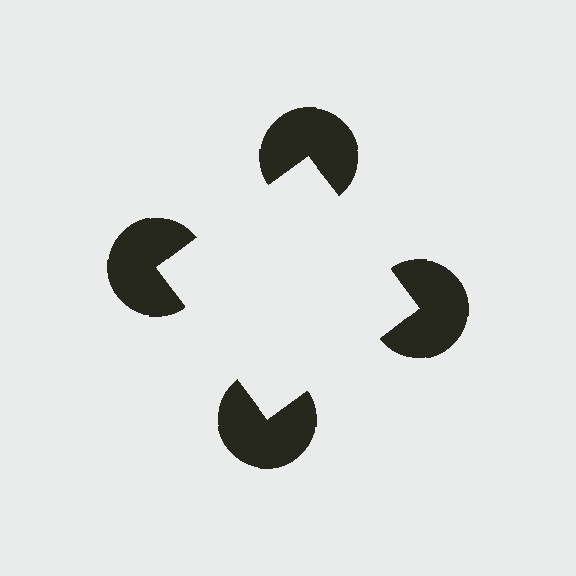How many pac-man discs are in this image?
There are 4 — one at each vertex of the illusory square.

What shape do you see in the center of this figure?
An illusory square — its edges are inferred from the aligned wedge cuts in the pac-man discs, not physically drawn.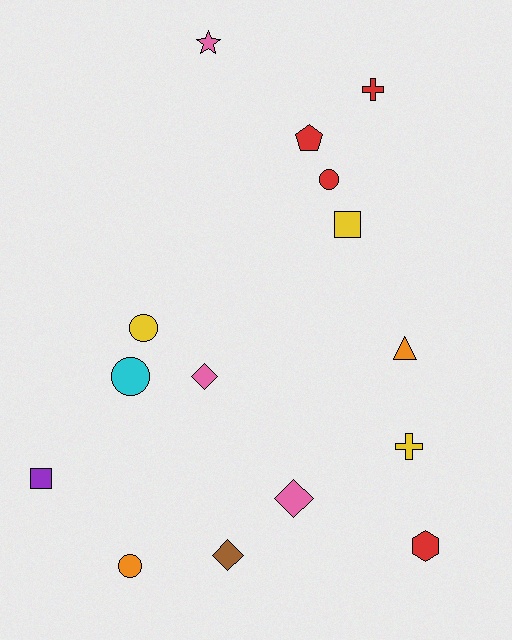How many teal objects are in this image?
There are no teal objects.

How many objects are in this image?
There are 15 objects.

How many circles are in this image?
There are 4 circles.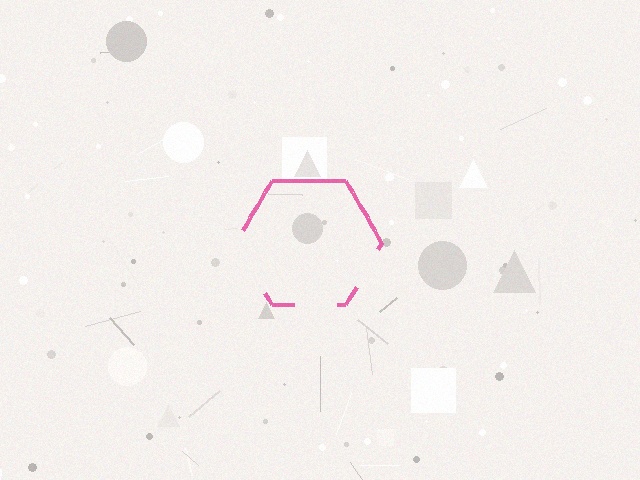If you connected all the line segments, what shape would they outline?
They would outline a hexagon.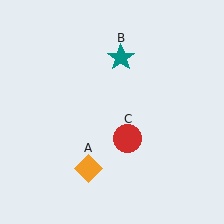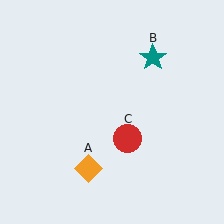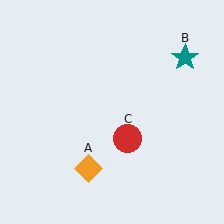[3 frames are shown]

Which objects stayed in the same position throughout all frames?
Orange diamond (object A) and red circle (object C) remained stationary.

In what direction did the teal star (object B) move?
The teal star (object B) moved right.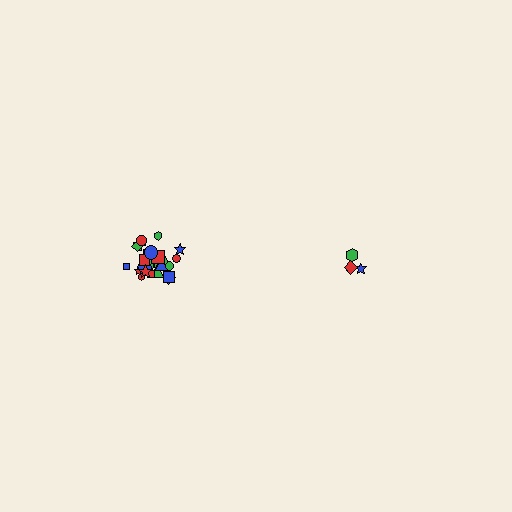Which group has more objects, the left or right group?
The left group.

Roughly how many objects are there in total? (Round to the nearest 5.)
Roughly 30 objects in total.